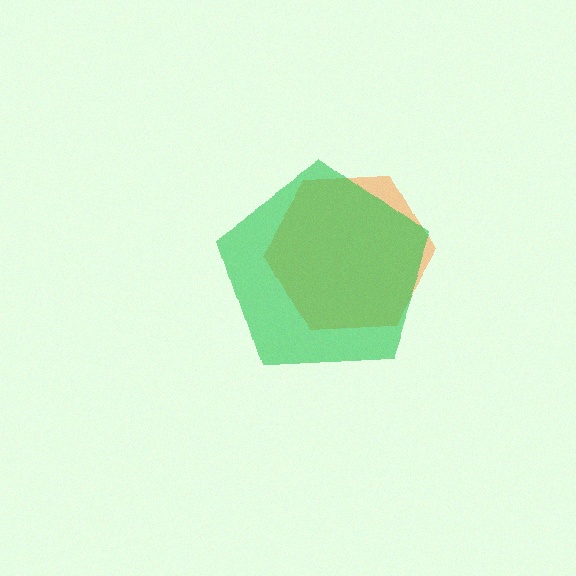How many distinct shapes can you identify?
There are 2 distinct shapes: an orange hexagon, a green pentagon.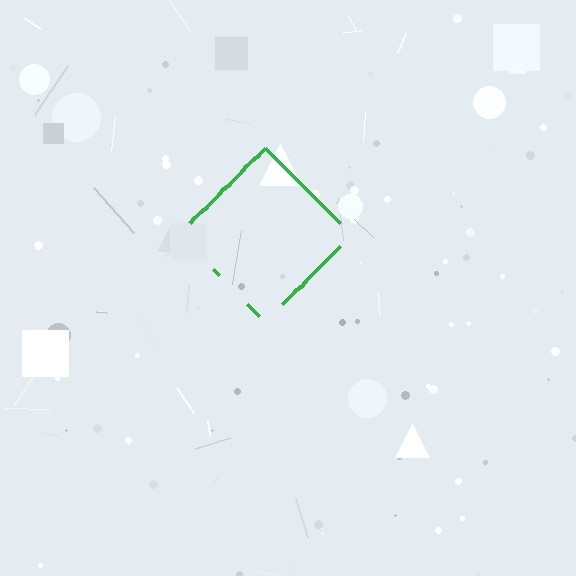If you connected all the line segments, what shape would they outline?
They would outline a diamond.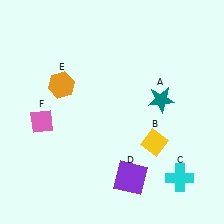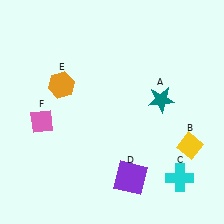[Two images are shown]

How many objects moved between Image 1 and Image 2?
1 object moved between the two images.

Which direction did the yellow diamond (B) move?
The yellow diamond (B) moved right.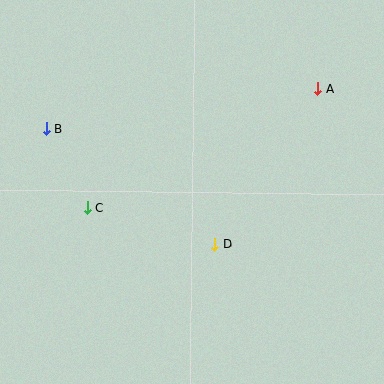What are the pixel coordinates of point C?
Point C is at (87, 207).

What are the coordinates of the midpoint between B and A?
The midpoint between B and A is at (182, 109).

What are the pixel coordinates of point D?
Point D is at (215, 245).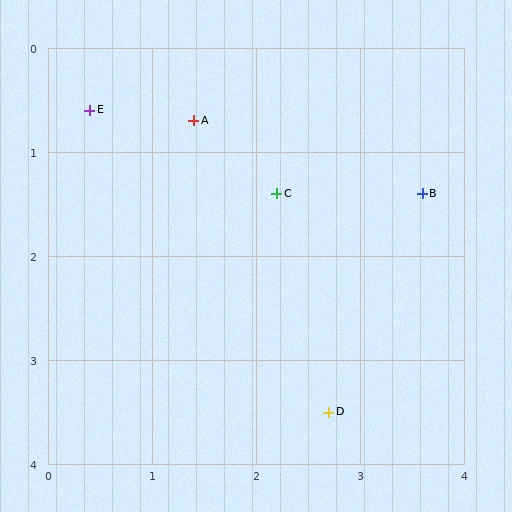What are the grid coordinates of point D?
Point D is at approximately (2.7, 3.5).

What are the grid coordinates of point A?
Point A is at approximately (1.4, 0.7).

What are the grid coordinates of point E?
Point E is at approximately (0.4, 0.6).